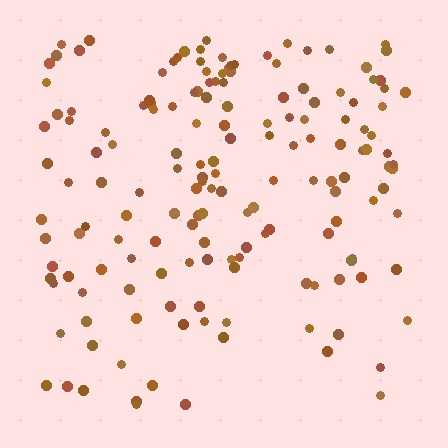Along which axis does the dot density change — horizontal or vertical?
Vertical.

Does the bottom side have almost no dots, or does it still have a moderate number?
Still a moderate number, just noticeably fewer than the top.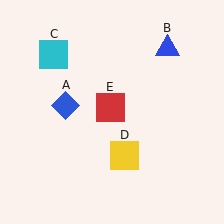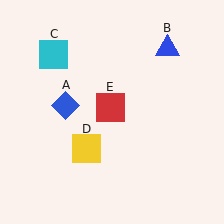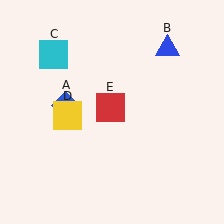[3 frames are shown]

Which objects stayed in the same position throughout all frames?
Blue diamond (object A) and blue triangle (object B) and cyan square (object C) and red square (object E) remained stationary.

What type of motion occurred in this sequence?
The yellow square (object D) rotated clockwise around the center of the scene.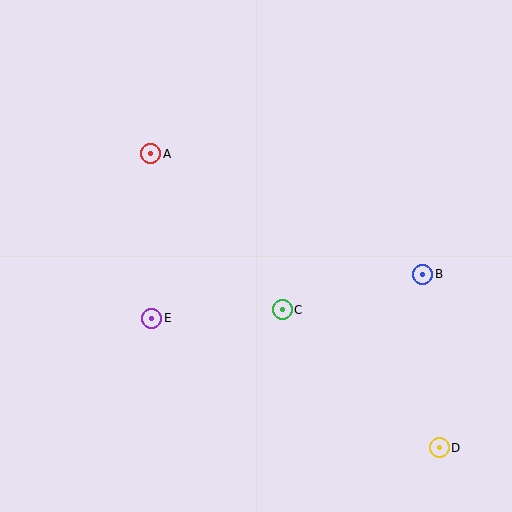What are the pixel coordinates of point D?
Point D is at (439, 448).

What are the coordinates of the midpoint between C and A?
The midpoint between C and A is at (216, 232).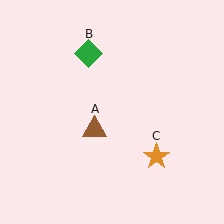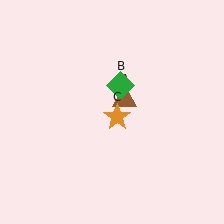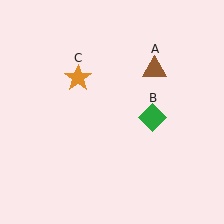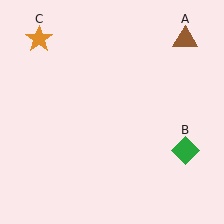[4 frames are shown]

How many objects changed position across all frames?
3 objects changed position: brown triangle (object A), green diamond (object B), orange star (object C).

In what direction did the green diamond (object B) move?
The green diamond (object B) moved down and to the right.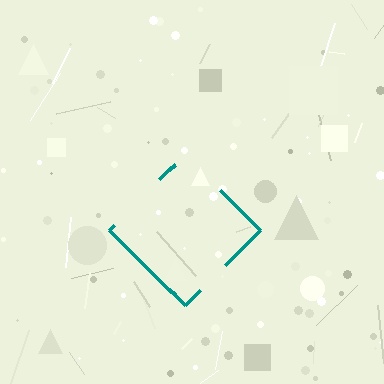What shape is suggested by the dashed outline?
The dashed outline suggests a diamond.